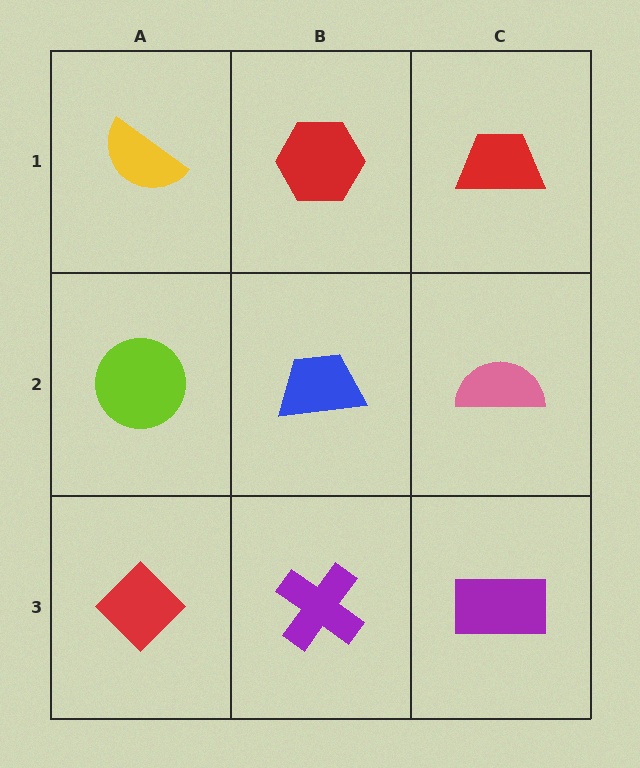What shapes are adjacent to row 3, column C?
A pink semicircle (row 2, column C), a purple cross (row 3, column B).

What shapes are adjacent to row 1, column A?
A lime circle (row 2, column A), a red hexagon (row 1, column B).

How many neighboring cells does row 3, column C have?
2.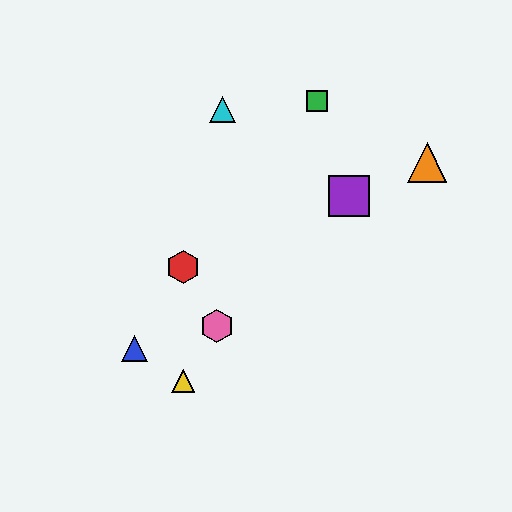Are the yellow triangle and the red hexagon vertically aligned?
Yes, both are at x≈183.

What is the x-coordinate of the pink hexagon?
The pink hexagon is at x≈217.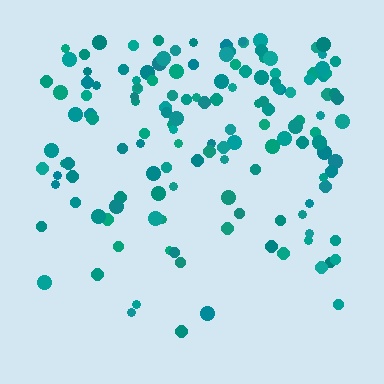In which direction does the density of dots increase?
From bottom to top, with the top side densest.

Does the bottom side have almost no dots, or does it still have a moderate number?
Still a moderate number, just noticeably fewer than the top.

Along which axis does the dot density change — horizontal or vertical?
Vertical.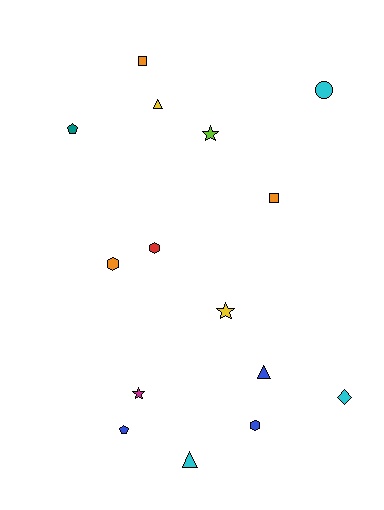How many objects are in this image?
There are 15 objects.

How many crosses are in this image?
There are no crosses.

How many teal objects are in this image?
There is 1 teal object.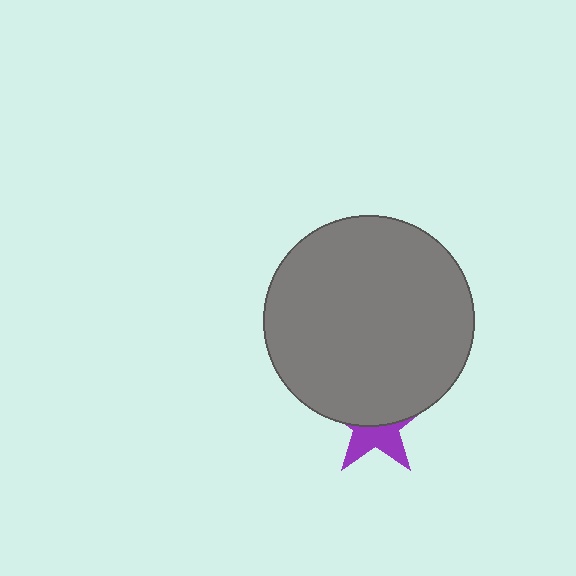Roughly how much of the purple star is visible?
A small part of it is visible (roughly 42%).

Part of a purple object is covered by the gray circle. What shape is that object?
It is a star.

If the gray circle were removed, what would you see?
You would see the complete purple star.